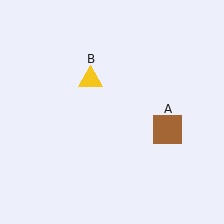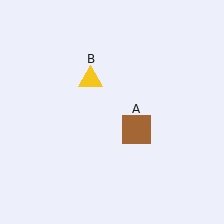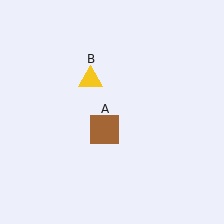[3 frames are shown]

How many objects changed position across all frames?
1 object changed position: brown square (object A).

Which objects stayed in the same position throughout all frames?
Yellow triangle (object B) remained stationary.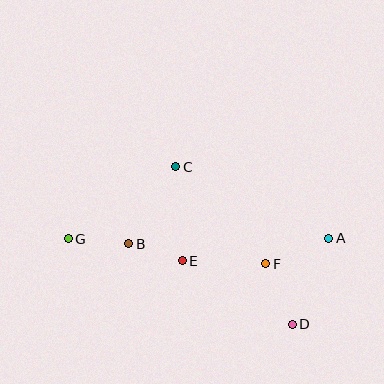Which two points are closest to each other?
Points B and E are closest to each other.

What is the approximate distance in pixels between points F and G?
The distance between F and G is approximately 199 pixels.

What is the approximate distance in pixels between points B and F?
The distance between B and F is approximately 138 pixels.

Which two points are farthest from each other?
Points A and G are farthest from each other.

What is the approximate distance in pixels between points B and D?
The distance between B and D is approximately 182 pixels.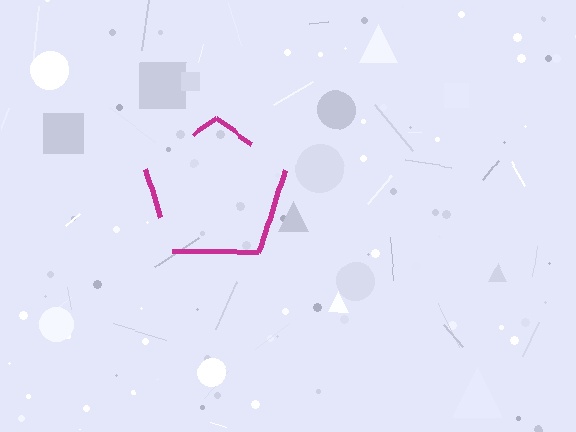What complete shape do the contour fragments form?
The contour fragments form a pentagon.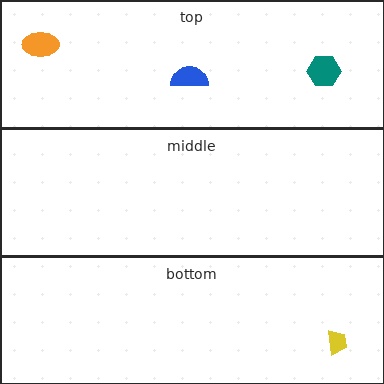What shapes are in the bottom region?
The yellow trapezoid.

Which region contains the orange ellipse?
The top region.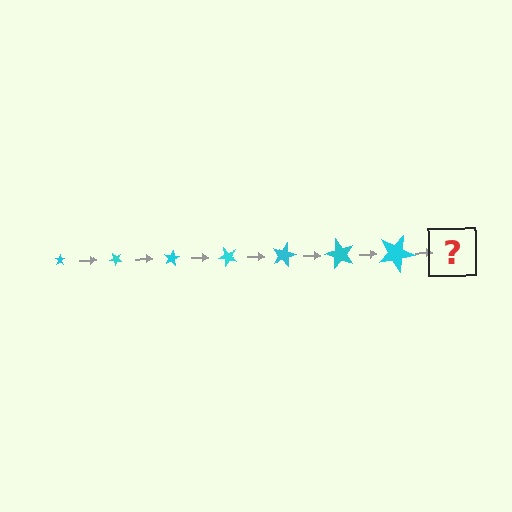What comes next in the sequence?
The next element should be a star, larger than the previous one and rotated 280 degrees from the start.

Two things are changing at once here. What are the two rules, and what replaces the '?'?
The two rules are that the star grows larger each step and it rotates 40 degrees each step. The '?' should be a star, larger than the previous one and rotated 280 degrees from the start.